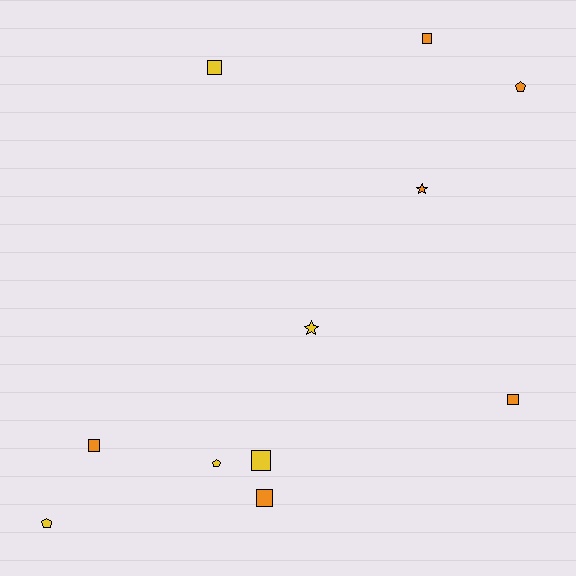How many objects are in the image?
There are 11 objects.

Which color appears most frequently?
Orange, with 6 objects.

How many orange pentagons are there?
There is 1 orange pentagon.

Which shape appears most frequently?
Square, with 6 objects.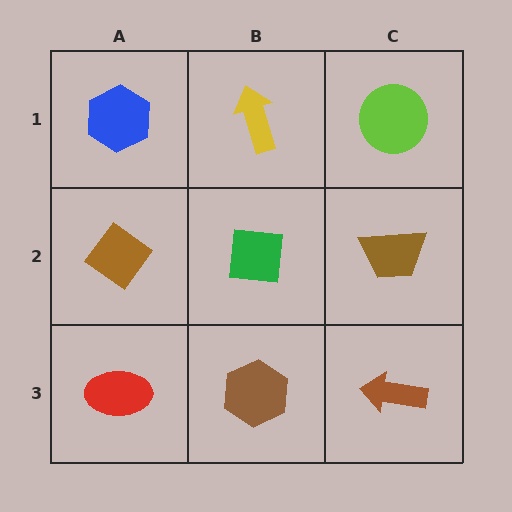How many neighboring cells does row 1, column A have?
2.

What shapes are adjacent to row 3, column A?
A brown diamond (row 2, column A), a brown hexagon (row 3, column B).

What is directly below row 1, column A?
A brown diamond.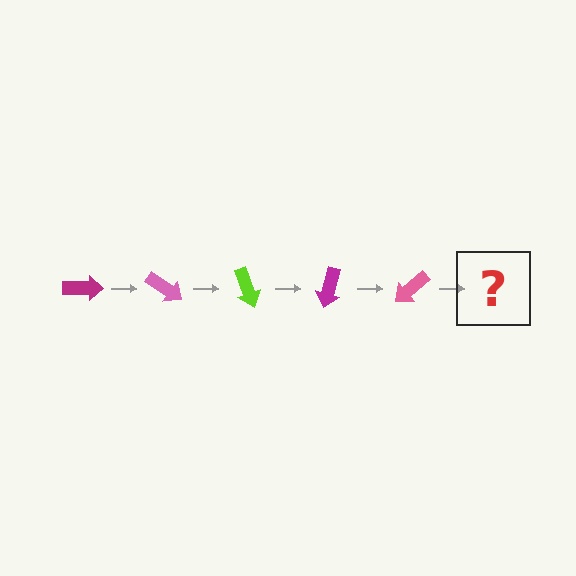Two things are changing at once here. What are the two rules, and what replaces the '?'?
The two rules are that it rotates 35 degrees each step and the color cycles through magenta, pink, and lime. The '?' should be a lime arrow, rotated 175 degrees from the start.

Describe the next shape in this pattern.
It should be a lime arrow, rotated 175 degrees from the start.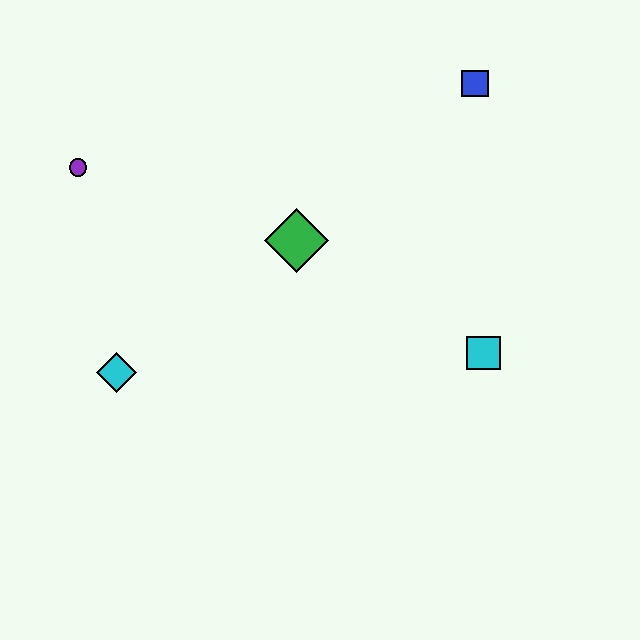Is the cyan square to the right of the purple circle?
Yes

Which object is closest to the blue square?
The green diamond is closest to the blue square.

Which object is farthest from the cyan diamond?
The blue square is farthest from the cyan diamond.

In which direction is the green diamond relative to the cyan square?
The green diamond is to the left of the cyan square.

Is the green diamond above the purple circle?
No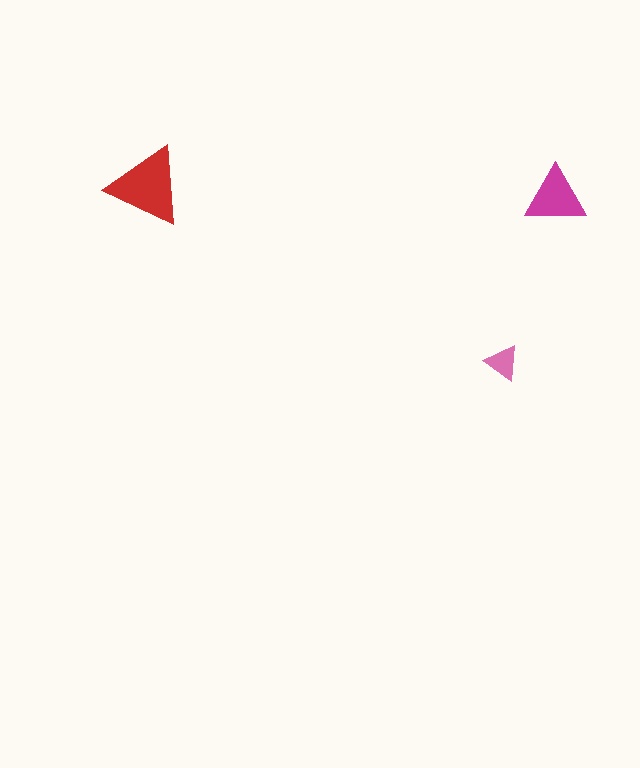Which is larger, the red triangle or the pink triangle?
The red one.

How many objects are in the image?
There are 3 objects in the image.